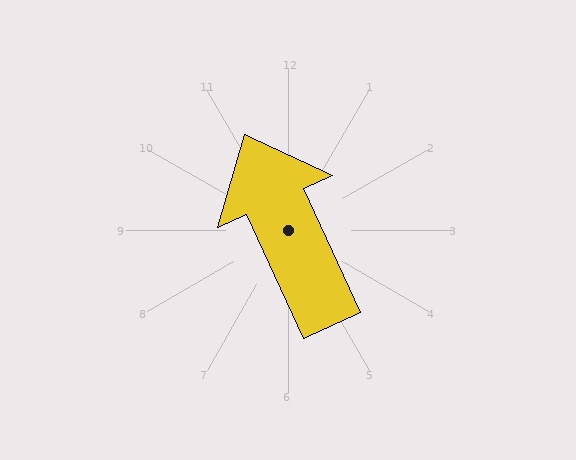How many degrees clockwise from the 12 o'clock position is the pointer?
Approximately 335 degrees.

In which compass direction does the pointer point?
Northwest.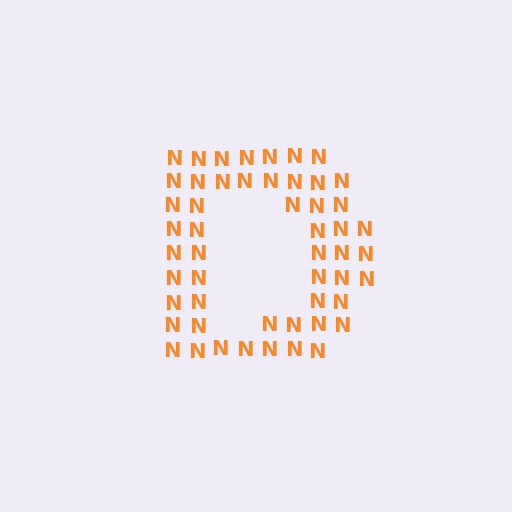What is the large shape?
The large shape is the letter D.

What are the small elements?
The small elements are letter N's.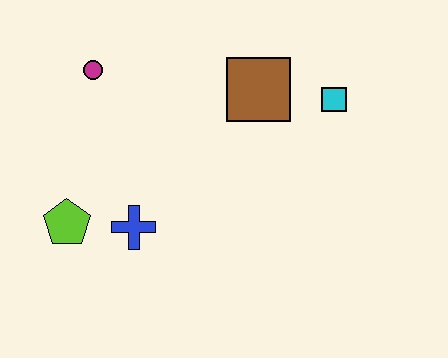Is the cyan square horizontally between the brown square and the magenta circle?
No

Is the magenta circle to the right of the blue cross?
No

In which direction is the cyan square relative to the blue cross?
The cyan square is to the right of the blue cross.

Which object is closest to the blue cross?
The lime pentagon is closest to the blue cross.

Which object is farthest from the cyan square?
The lime pentagon is farthest from the cyan square.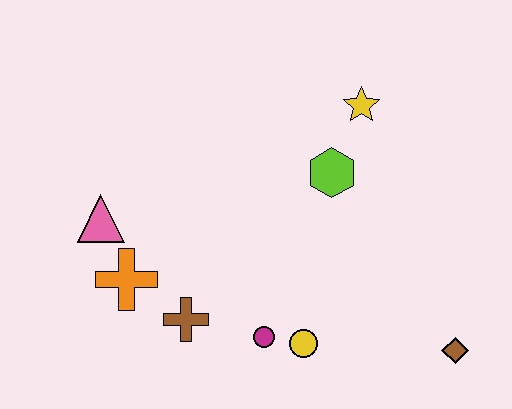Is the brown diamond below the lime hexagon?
Yes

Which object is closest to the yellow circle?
The magenta circle is closest to the yellow circle.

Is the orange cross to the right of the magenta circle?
No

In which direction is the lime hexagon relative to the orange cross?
The lime hexagon is to the right of the orange cross.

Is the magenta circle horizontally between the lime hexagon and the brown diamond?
No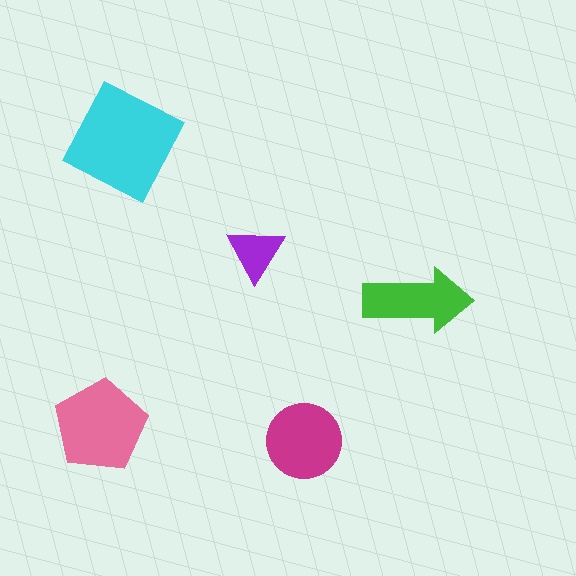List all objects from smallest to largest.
The purple triangle, the green arrow, the magenta circle, the pink pentagon, the cyan diamond.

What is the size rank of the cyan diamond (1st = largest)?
1st.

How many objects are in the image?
There are 5 objects in the image.